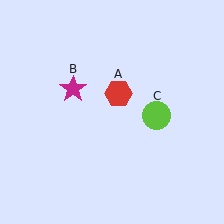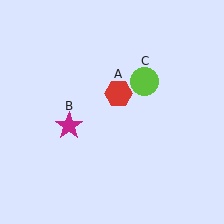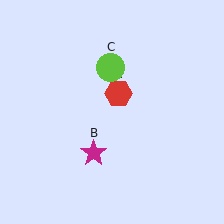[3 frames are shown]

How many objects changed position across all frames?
2 objects changed position: magenta star (object B), lime circle (object C).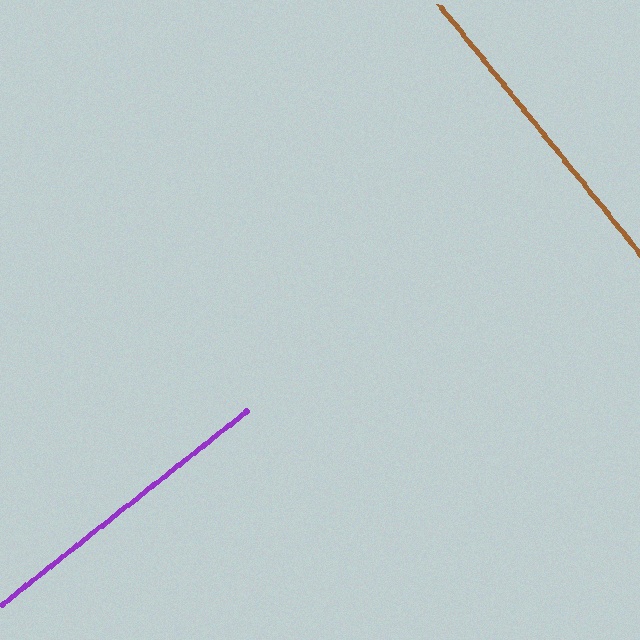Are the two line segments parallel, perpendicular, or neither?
Perpendicular — they meet at approximately 89°.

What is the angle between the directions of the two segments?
Approximately 89 degrees.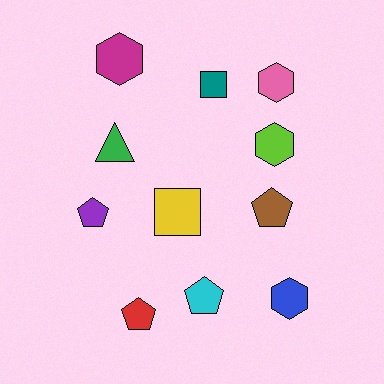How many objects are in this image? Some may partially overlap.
There are 11 objects.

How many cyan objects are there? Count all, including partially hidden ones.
There is 1 cyan object.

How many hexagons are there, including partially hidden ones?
There are 4 hexagons.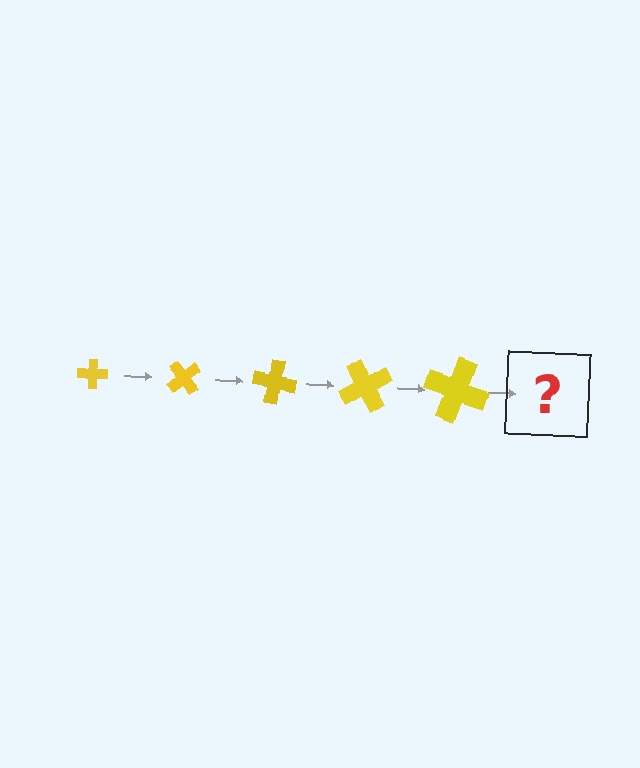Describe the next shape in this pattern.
It should be a cross, larger than the previous one and rotated 250 degrees from the start.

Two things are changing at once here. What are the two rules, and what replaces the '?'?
The two rules are that the cross grows larger each step and it rotates 50 degrees each step. The '?' should be a cross, larger than the previous one and rotated 250 degrees from the start.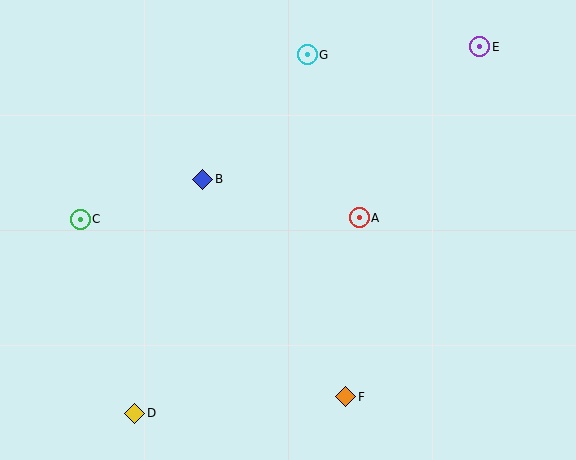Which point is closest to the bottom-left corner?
Point D is closest to the bottom-left corner.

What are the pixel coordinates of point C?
Point C is at (80, 219).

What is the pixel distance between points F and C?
The distance between F and C is 319 pixels.